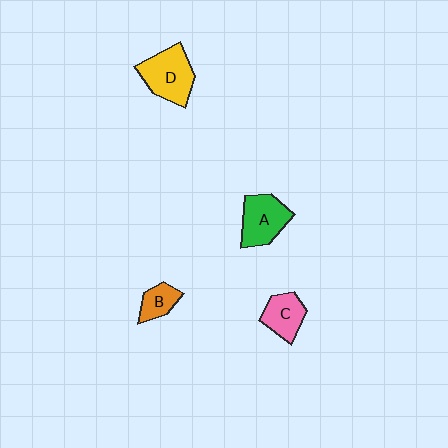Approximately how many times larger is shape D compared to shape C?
Approximately 1.5 times.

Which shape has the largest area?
Shape D (yellow).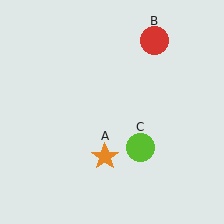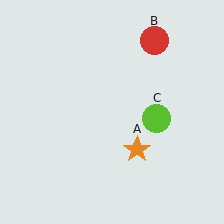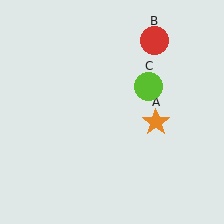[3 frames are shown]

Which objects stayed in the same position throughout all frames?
Red circle (object B) remained stationary.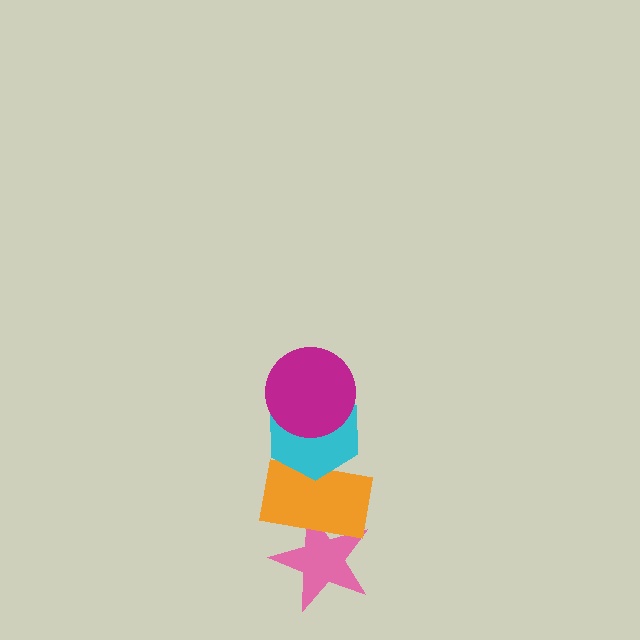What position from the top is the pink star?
The pink star is 4th from the top.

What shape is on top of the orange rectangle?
The cyan hexagon is on top of the orange rectangle.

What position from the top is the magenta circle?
The magenta circle is 1st from the top.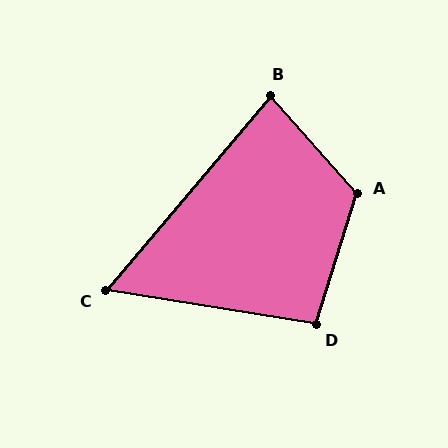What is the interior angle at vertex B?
Approximately 82 degrees (acute).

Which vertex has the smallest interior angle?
C, at approximately 59 degrees.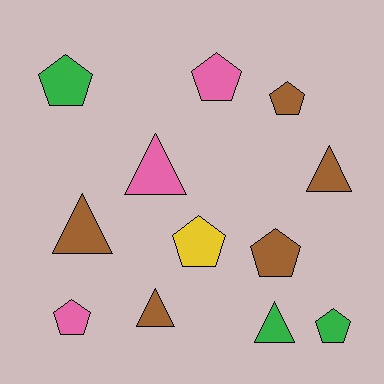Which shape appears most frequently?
Pentagon, with 7 objects.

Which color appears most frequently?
Brown, with 5 objects.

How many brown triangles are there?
There are 3 brown triangles.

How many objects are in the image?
There are 12 objects.